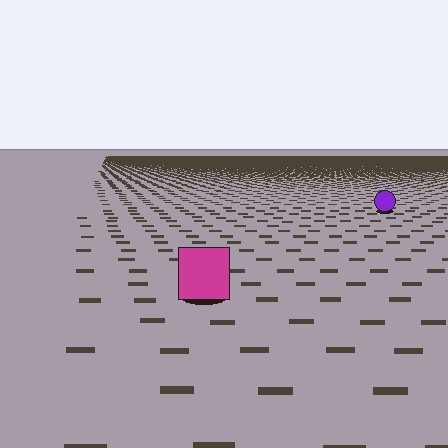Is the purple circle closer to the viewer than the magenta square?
No. The magenta square is closer — you can tell from the texture gradient: the ground texture is coarser near it.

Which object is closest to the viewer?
The magenta square is closest. The texture marks near it are larger and more spread out.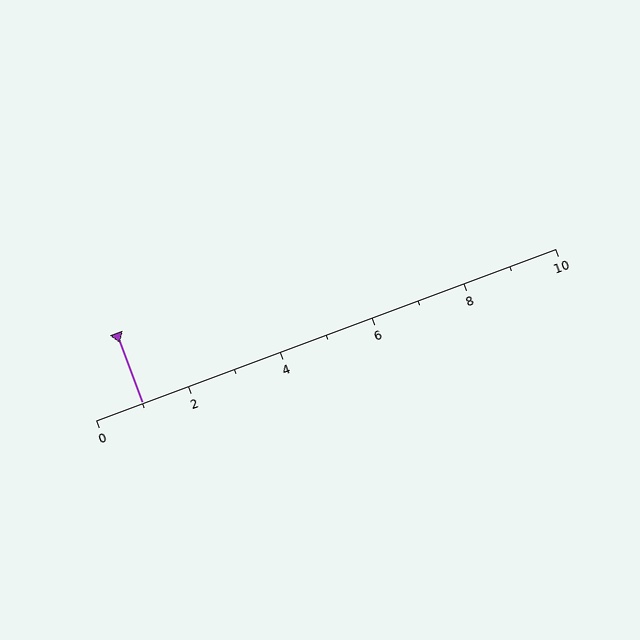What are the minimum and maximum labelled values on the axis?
The axis runs from 0 to 10.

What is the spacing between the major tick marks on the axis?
The major ticks are spaced 2 apart.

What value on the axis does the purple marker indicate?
The marker indicates approximately 1.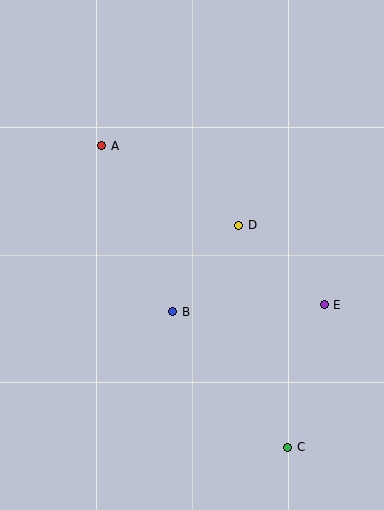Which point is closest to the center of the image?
Point D at (239, 225) is closest to the center.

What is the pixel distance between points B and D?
The distance between B and D is 109 pixels.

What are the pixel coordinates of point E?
Point E is at (324, 305).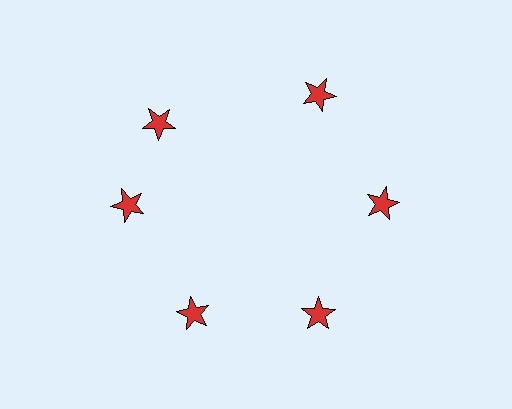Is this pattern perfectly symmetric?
No. The 6 red stars are arranged in a ring, but one element near the 11 o'clock position is rotated out of alignment along the ring, breaking the 6-fold rotational symmetry.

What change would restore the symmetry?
The symmetry would be restored by rotating it back into even spacing with its neighbors so that all 6 stars sit at equal angles and equal distance from the center.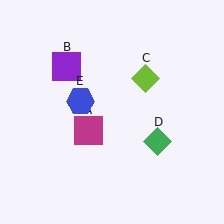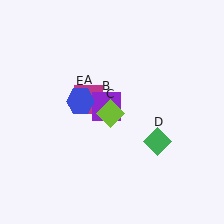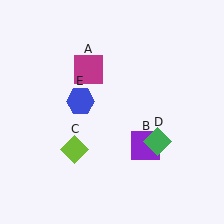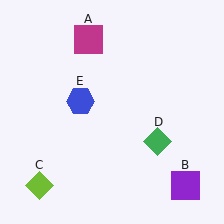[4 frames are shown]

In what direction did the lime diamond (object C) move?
The lime diamond (object C) moved down and to the left.